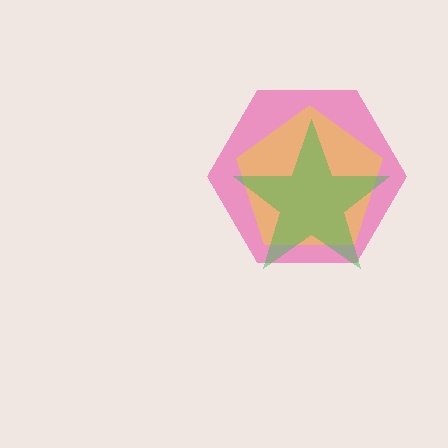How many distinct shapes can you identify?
There are 3 distinct shapes: a pink hexagon, a yellow pentagon, a green star.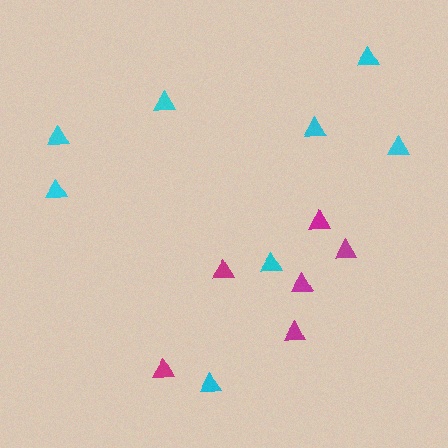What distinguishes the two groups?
There are 2 groups: one group of cyan triangles (8) and one group of magenta triangles (6).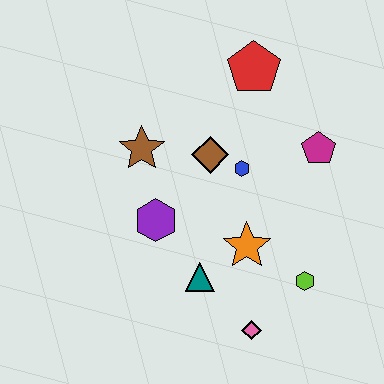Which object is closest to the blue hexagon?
The brown diamond is closest to the blue hexagon.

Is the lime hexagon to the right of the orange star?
Yes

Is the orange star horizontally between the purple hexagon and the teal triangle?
No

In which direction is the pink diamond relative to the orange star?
The pink diamond is below the orange star.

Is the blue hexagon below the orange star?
No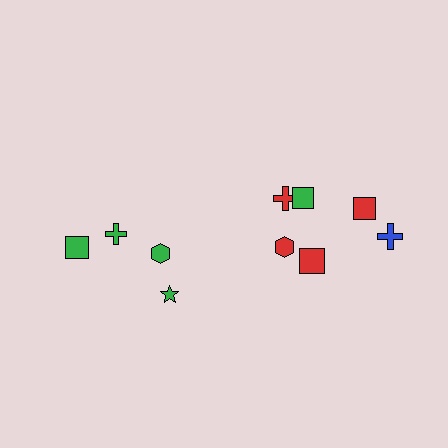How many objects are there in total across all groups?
There are 10 objects.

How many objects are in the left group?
There are 4 objects.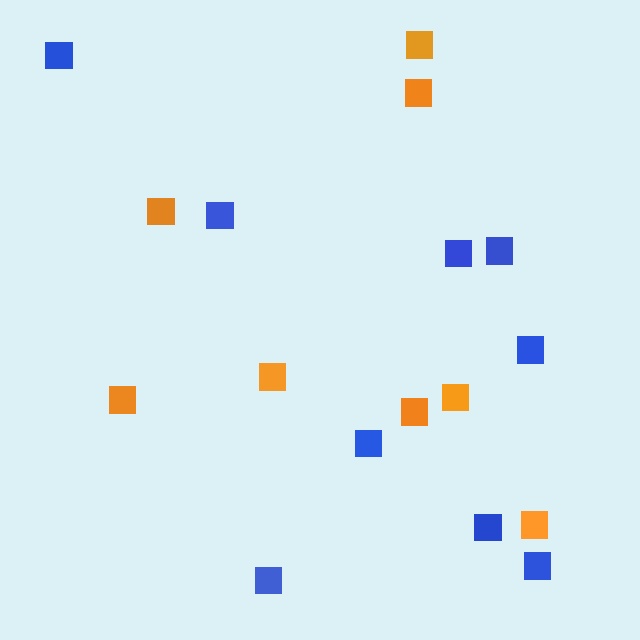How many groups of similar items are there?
There are 2 groups: one group of blue squares (9) and one group of orange squares (8).